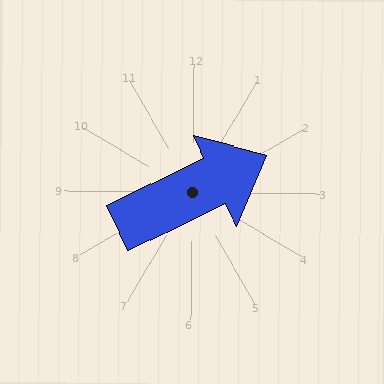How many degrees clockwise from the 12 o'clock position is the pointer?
Approximately 64 degrees.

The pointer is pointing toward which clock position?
Roughly 2 o'clock.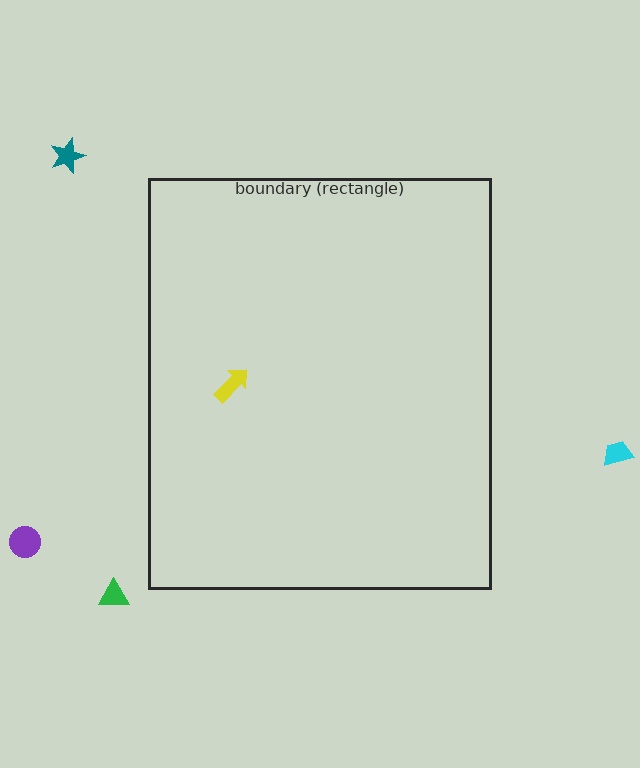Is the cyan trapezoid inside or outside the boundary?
Outside.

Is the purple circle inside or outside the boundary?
Outside.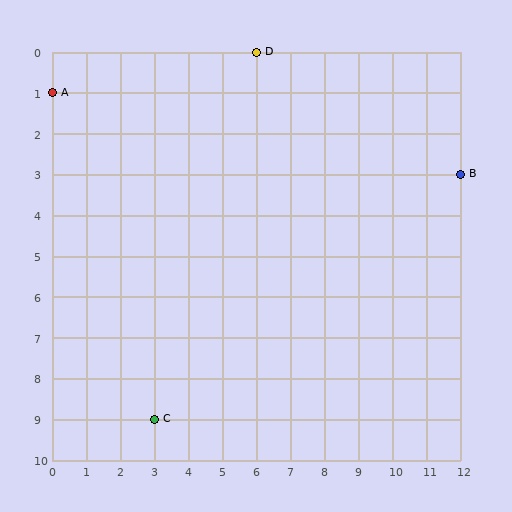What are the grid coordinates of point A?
Point A is at grid coordinates (0, 1).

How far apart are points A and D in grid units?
Points A and D are 6 columns and 1 row apart (about 6.1 grid units diagonally).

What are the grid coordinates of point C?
Point C is at grid coordinates (3, 9).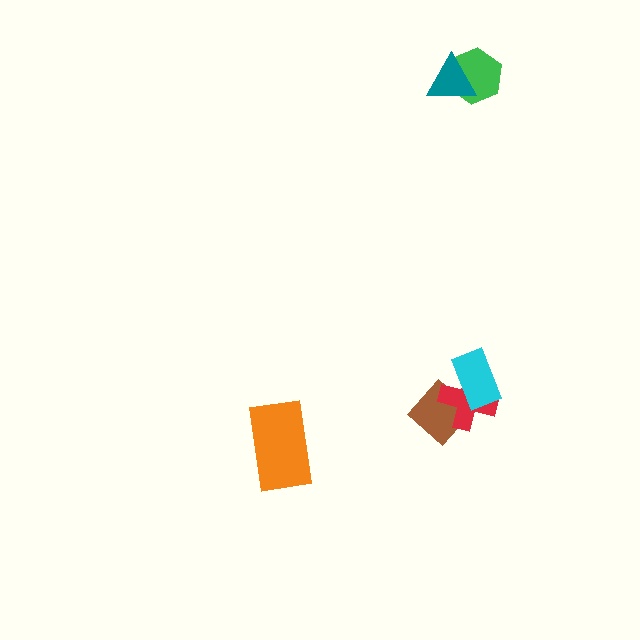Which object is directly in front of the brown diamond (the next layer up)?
The red cross is directly in front of the brown diamond.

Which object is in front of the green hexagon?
The teal triangle is in front of the green hexagon.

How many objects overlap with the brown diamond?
2 objects overlap with the brown diamond.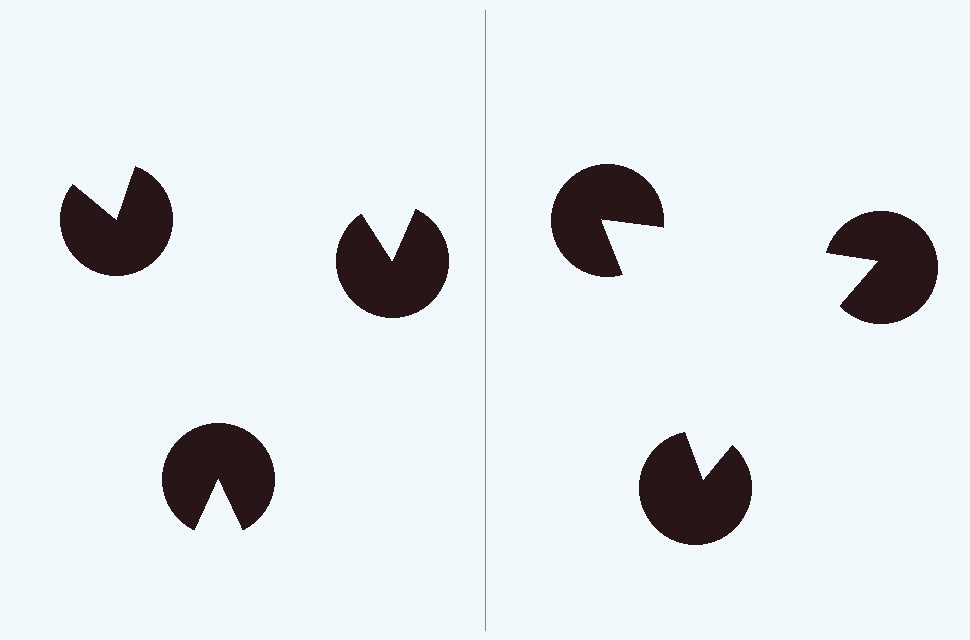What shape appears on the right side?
An illusory triangle.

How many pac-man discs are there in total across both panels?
6 — 3 on each side.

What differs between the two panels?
The pac-man discs are positioned identically on both sides; only the wedge orientations differ. On the right they align to a triangle; on the left they are misaligned.